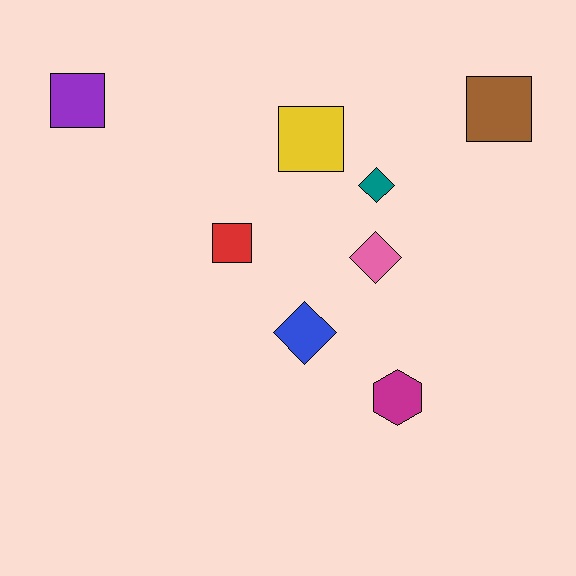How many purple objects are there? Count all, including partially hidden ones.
There is 1 purple object.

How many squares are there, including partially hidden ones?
There are 4 squares.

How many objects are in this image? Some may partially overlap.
There are 8 objects.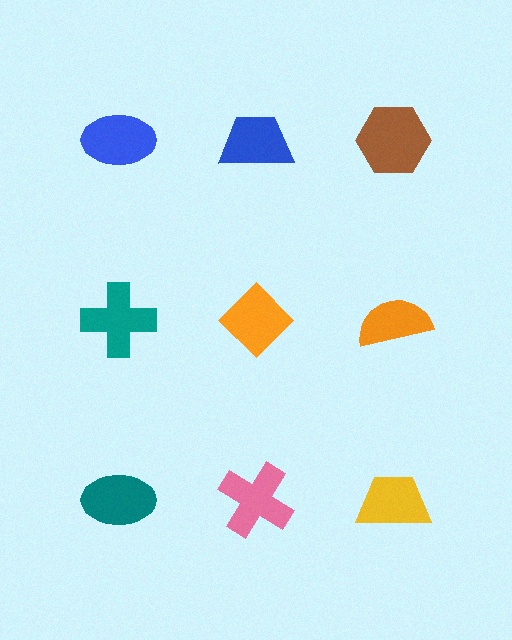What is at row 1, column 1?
A blue ellipse.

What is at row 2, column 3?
An orange semicircle.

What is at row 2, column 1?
A teal cross.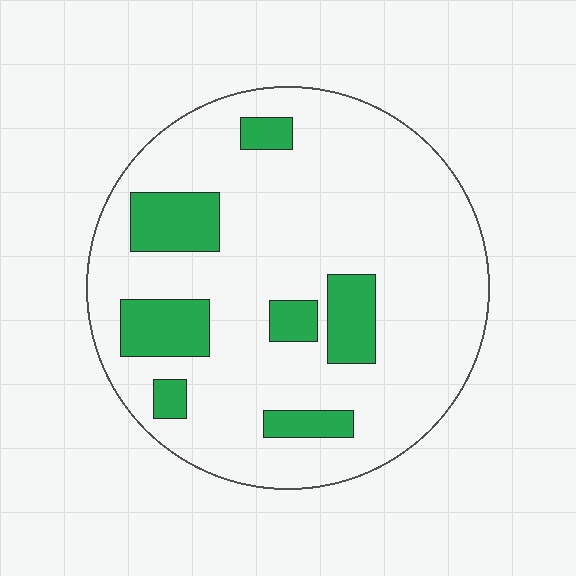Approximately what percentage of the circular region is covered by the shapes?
Approximately 20%.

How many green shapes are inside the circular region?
7.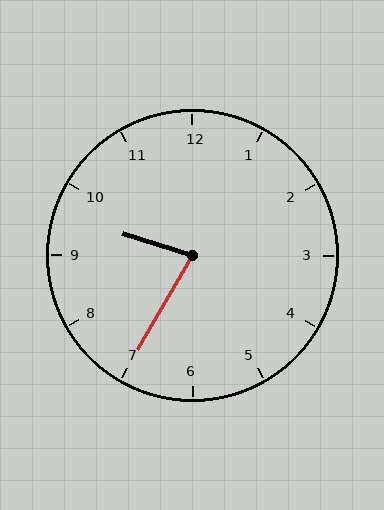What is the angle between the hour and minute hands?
Approximately 78 degrees.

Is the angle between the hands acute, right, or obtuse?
It is acute.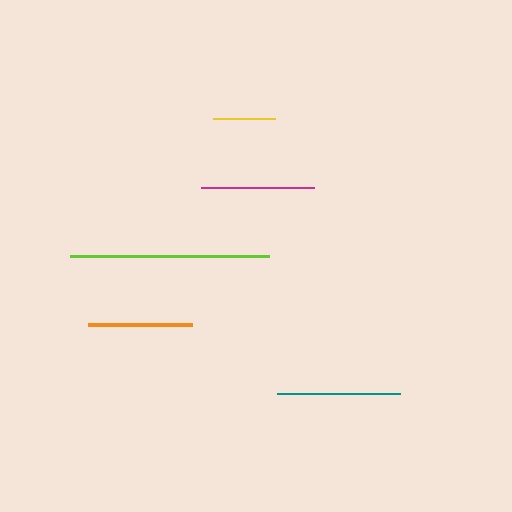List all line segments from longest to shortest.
From longest to shortest: lime, teal, magenta, orange, yellow.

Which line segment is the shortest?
The yellow line is the shortest at approximately 62 pixels.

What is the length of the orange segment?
The orange segment is approximately 105 pixels long.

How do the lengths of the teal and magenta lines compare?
The teal and magenta lines are approximately the same length.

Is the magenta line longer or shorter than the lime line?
The lime line is longer than the magenta line.